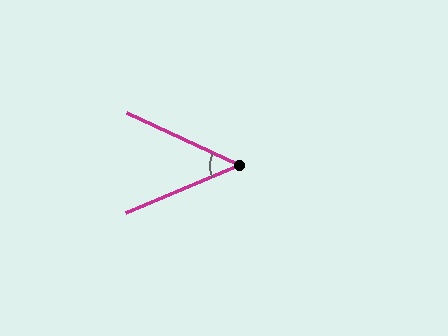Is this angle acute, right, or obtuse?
It is acute.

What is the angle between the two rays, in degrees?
Approximately 48 degrees.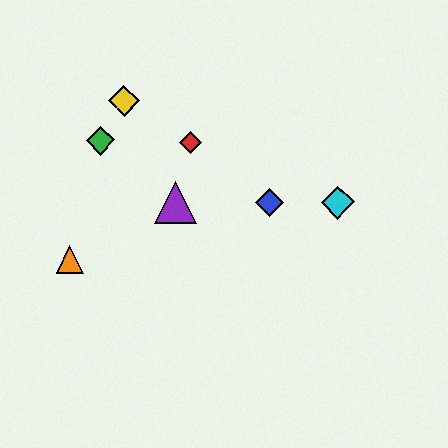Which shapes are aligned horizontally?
The blue diamond, the purple triangle, the cyan diamond are aligned horizontally.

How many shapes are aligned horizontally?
3 shapes (the blue diamond, the purple triangle, the cyan diamond) are aligned horizontally.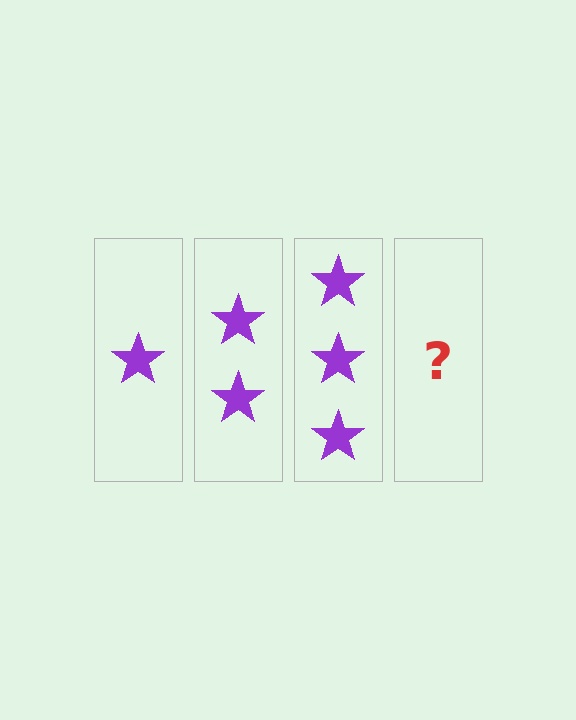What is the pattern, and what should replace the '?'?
The pattern is that each step adds one more star. The '?' should be 4 stars.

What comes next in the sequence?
The next element should be 4 stars.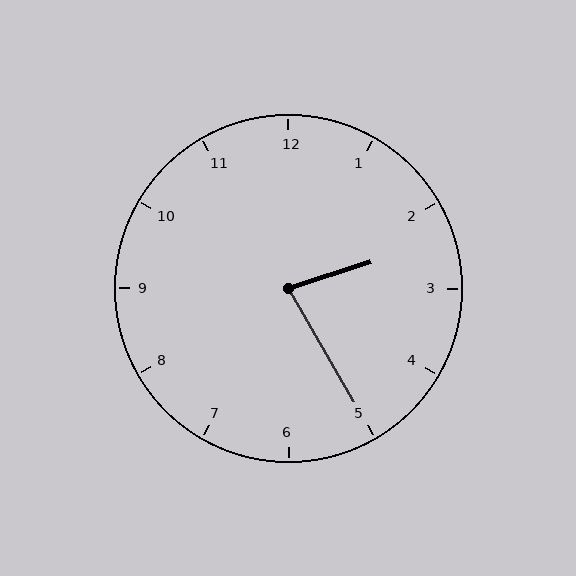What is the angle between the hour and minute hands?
Approximately 78 degrees.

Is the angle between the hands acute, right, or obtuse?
It is acute.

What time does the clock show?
2:25.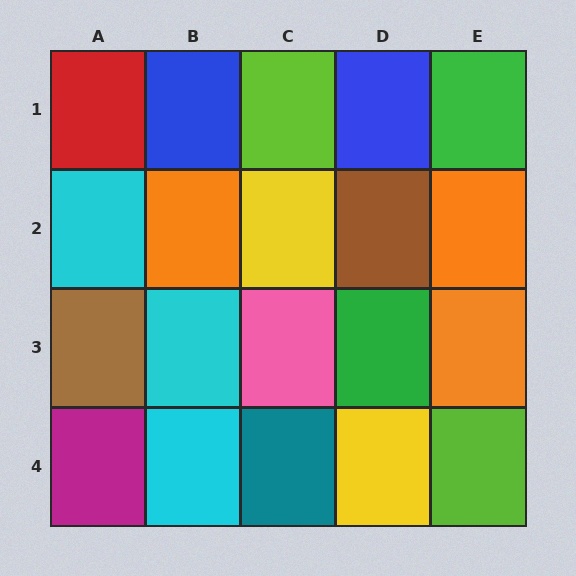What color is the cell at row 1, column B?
Blue.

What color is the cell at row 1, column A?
Red.